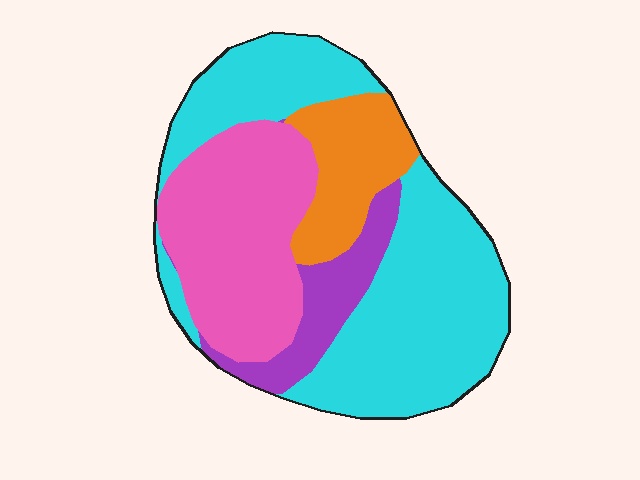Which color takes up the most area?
Cyan, at roughly 50%.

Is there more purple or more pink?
Pink.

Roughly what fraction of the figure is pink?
Pink covers around 30% of the figure.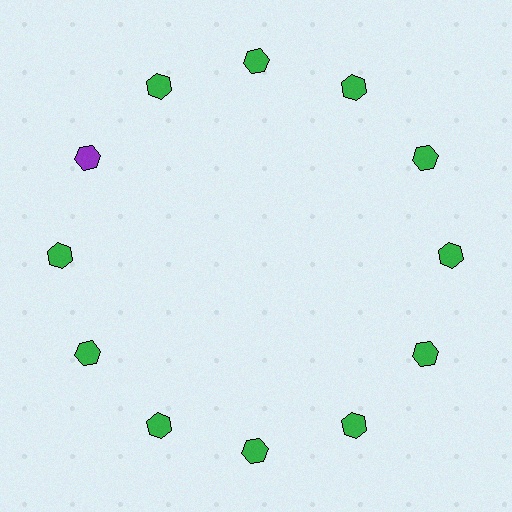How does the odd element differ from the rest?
It has a different color: purple instead of green.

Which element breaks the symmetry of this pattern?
The purple hexagon at roughly the 10 o'clock position breaks the symmetry. All other shapes are green hexagons.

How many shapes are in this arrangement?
There are 12 shapes arranged in a ring pattern.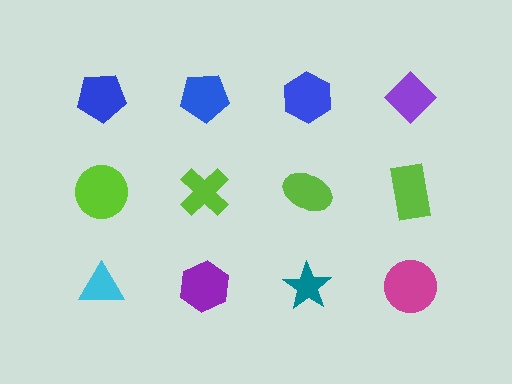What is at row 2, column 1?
A lime circle.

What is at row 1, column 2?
A blue pentagon.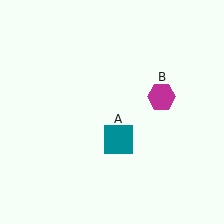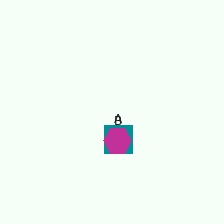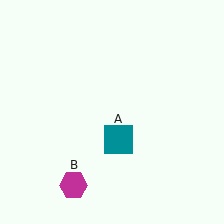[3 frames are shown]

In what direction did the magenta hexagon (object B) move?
The magenta hexagon (object B) moved down and to the left.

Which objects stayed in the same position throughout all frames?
Teal square (object A) remained stationary.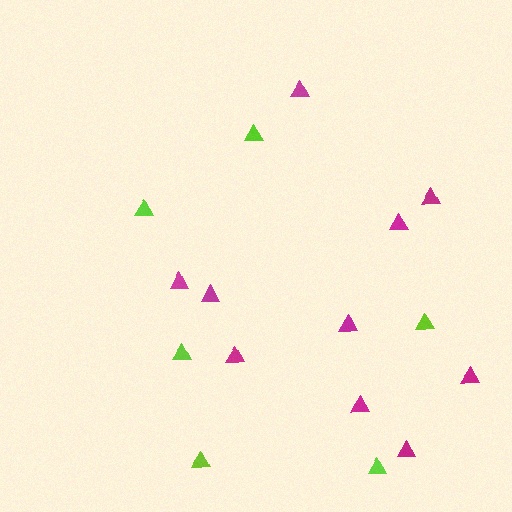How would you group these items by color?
There are 2 groups: one group of magenta triangles (10) and one group of lime triangles (6).